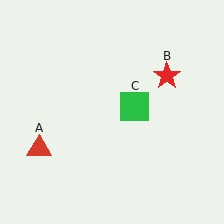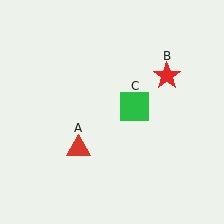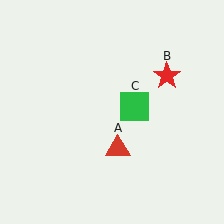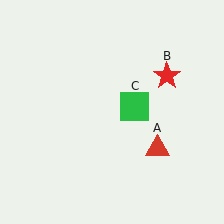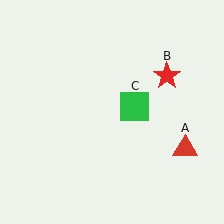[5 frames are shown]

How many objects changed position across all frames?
1 object changed position: red triangle (object A).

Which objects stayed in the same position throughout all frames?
Red star (object B) and green square (object C) remained stationary.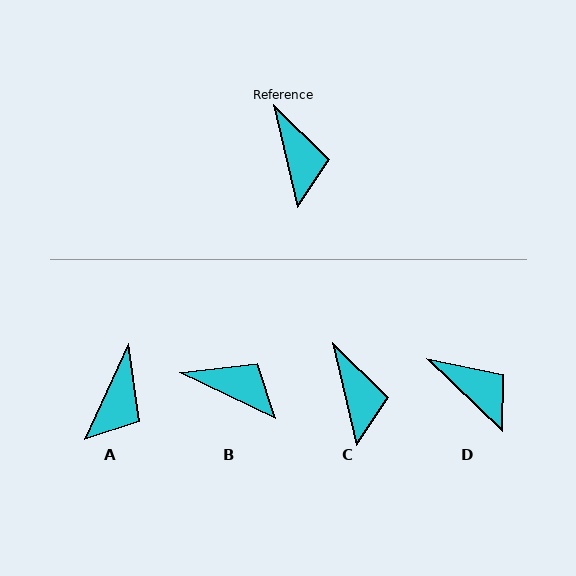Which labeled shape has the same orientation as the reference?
C.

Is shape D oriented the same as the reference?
No, it is off by about 33 degrees.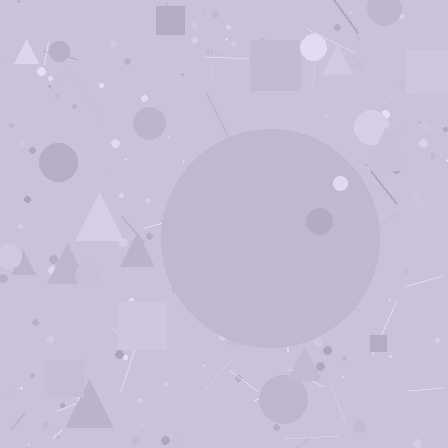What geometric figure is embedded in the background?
A circle is embedded in the background.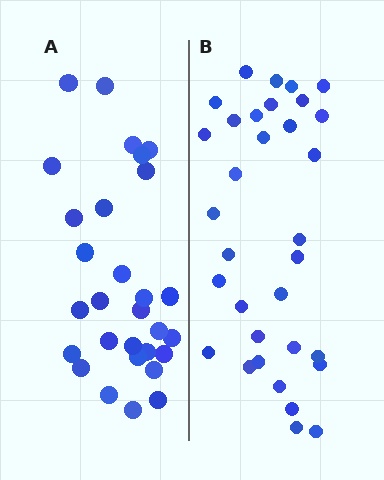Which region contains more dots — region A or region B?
Region B (the right region) has more dots.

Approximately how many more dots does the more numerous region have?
Region B has about 4 more dots than region A.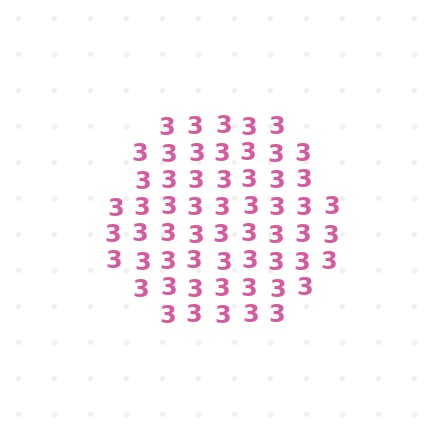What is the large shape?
The large shape is a hexagon.